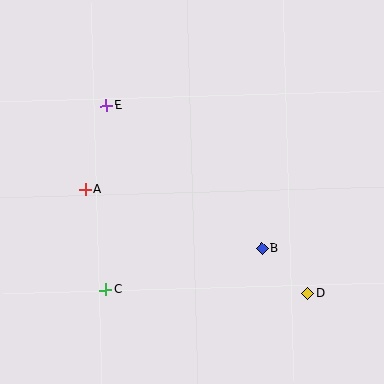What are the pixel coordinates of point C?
Point C is at (106, 289).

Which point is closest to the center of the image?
Point B at (262, 248) is closest to the center.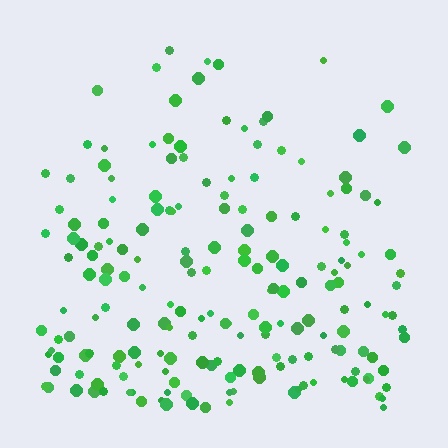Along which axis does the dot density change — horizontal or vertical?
Vertical.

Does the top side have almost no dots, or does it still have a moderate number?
Still a moderate number, just noticeably fewer than the bottom.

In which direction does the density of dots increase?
From top to bottom, with the bottom side densest.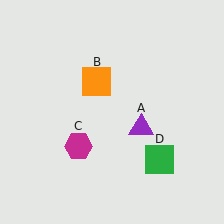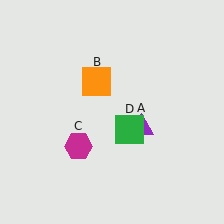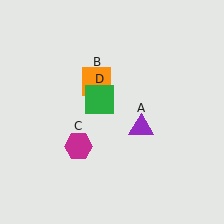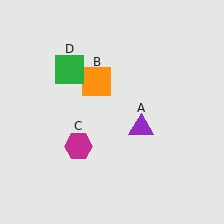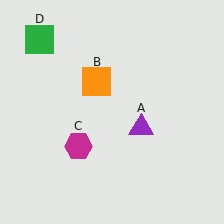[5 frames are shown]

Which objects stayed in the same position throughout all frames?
Purple triangle (object A) and orange square (object B) and magenta hexagon (object C) remained stationary.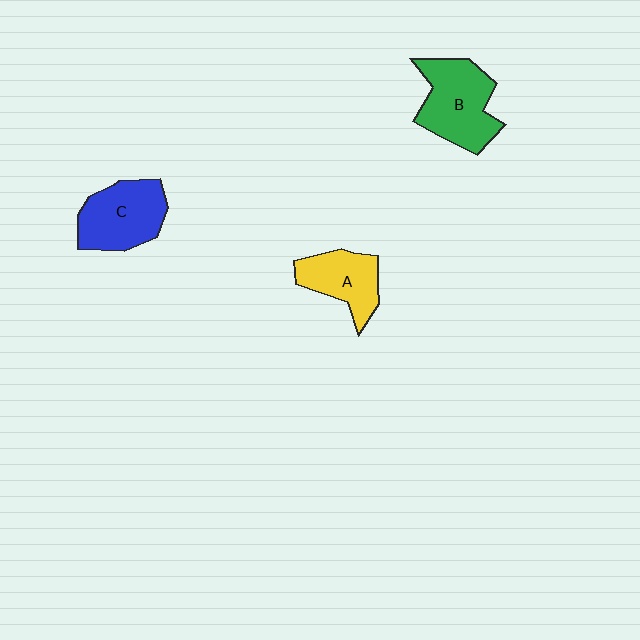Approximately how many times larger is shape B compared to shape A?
Approximately 1.4 times.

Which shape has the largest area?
Shape B (green).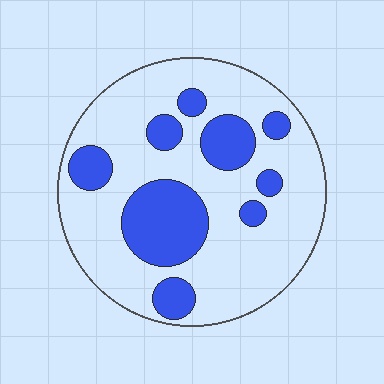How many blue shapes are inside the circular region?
9.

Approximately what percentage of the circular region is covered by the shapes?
Approximately 25%.